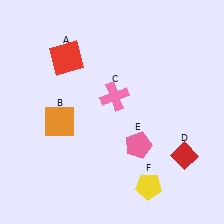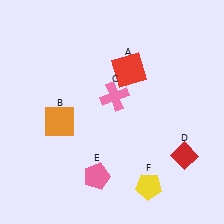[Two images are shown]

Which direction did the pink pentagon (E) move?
The pink pentagon (E) moved left.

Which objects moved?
The objects that moved are: the red square (A), the pink pentagon (E).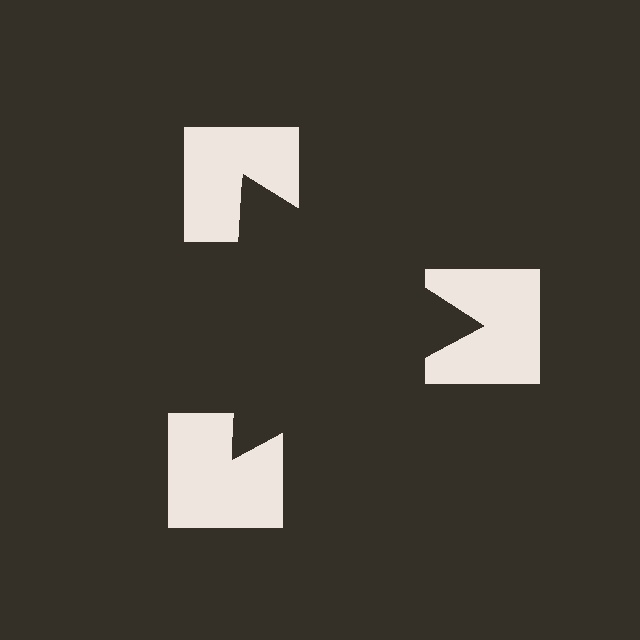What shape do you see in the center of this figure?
An illusory triangle — its edges are inferred from the aligned wedge cuts in the notched squares, not physically drawn.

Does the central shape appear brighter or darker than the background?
It typically appears slightly darker than the background, even though no actual brightness change is drawn.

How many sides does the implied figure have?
3 sides.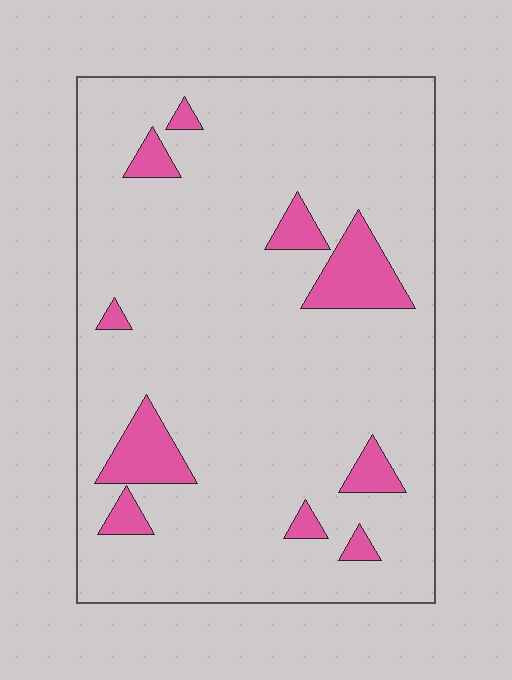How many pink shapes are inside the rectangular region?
10.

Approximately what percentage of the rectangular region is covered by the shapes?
Approximately 10%.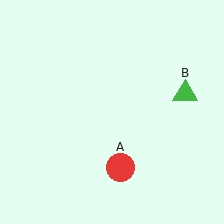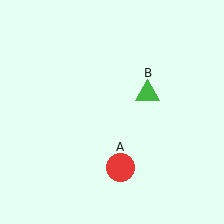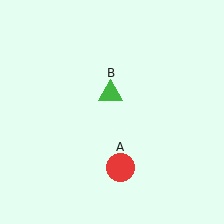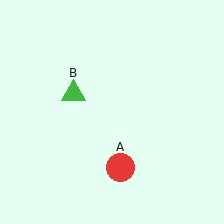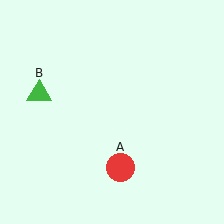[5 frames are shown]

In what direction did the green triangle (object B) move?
The green triangle (object B) moved left.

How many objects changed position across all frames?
1 object changed position: green triangle (object B).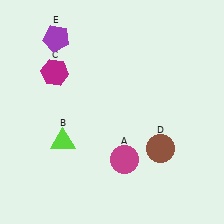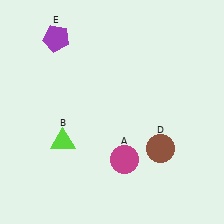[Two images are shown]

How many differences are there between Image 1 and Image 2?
There is 1 difference between the two images.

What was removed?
The magenta hexagon (C) was removed in Image 2.